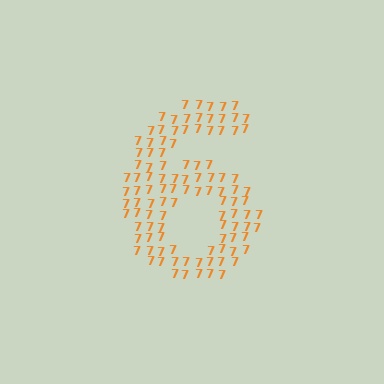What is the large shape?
The large shape is the digit 6.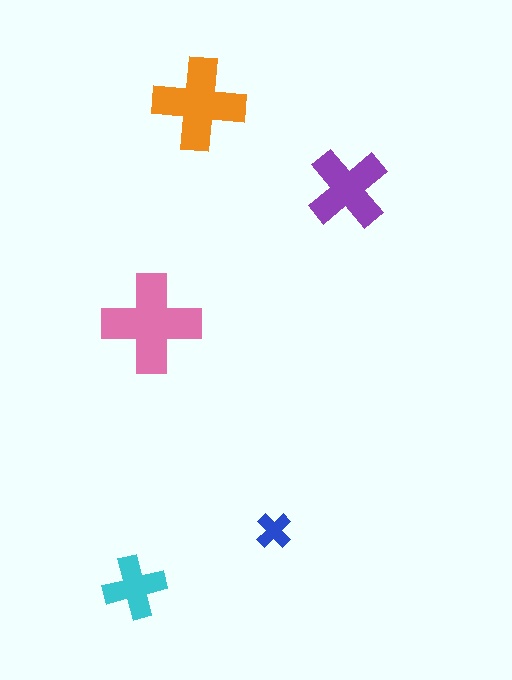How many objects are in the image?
There are 5 objects in the image.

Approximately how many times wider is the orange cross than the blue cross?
About 2.5 times wider.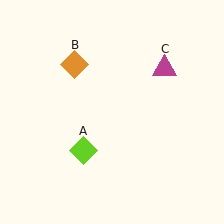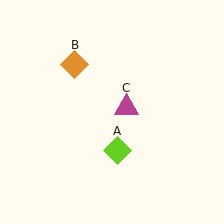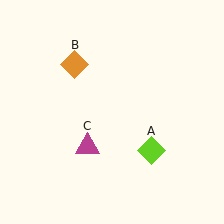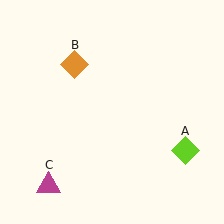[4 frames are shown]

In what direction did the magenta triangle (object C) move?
The magenta triangle (object C) moved down and to the left.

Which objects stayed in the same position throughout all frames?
Orange diamond (object B) remained stationary.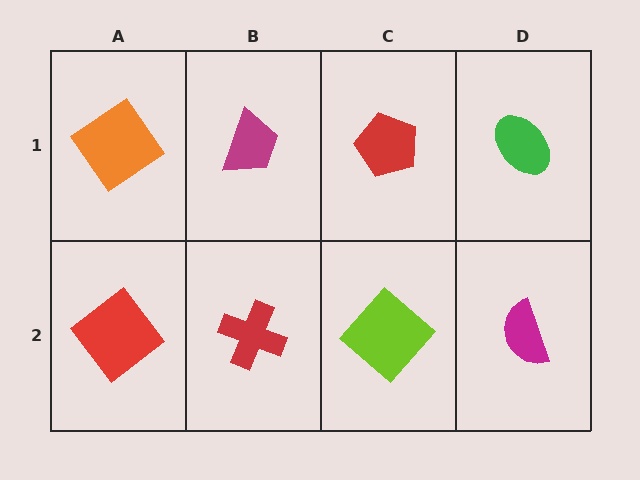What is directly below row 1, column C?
A lime diamond.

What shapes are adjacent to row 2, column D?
A green ellipse (row 1, column D), a lime diamond (row 2, column C).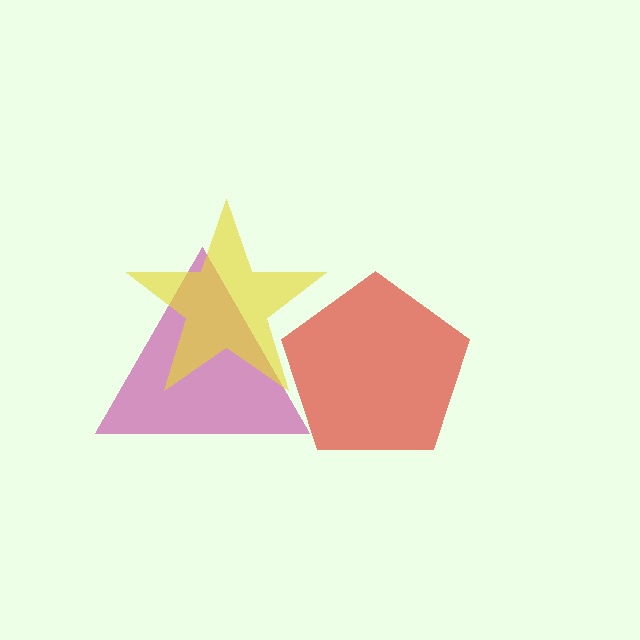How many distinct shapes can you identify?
There are 3 distinct shapes: a red pentagon, a magenta triangle, a yellow star.